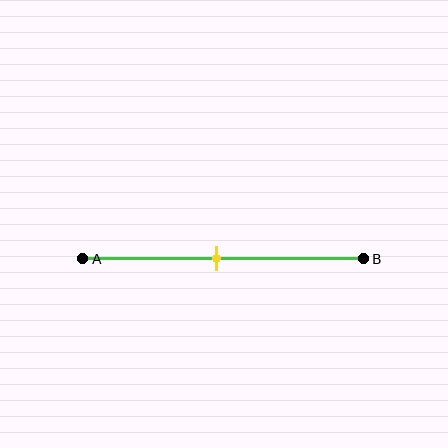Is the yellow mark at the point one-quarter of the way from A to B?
No, the mark is at about 50% from A, not at the 25% one-quarter point.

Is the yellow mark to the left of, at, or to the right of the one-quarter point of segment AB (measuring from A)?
The yellow mark is to the right of the one-quarter point of segment AB.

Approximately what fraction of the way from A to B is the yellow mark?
The yellow mark is approximately 50% of the way from A to B.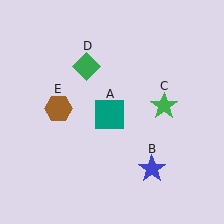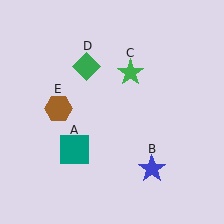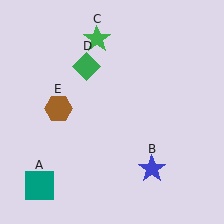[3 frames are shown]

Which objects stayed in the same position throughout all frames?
Blue star (object B) and green diamond (object D) and brown hexagon (object E) remained stationary.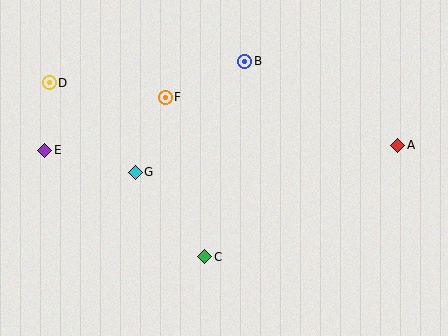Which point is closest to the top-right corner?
Point A is closest to the top-right corner.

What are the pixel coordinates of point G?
Point G is at (135, 172).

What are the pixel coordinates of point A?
Point A is at (398, 145).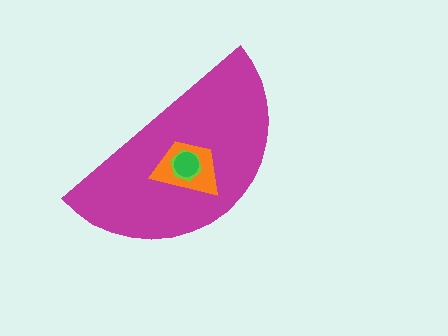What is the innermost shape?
The green circle.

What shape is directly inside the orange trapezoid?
The lime hexagon.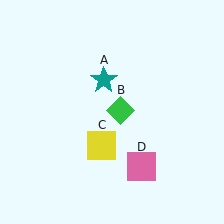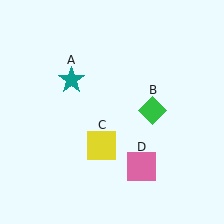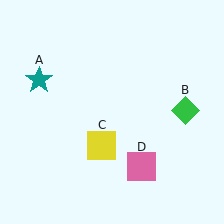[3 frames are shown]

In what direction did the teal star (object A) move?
The teal star (object A) moved left.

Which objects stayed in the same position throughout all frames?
Yellow square (object C) and pink square (object D) remained stationary.